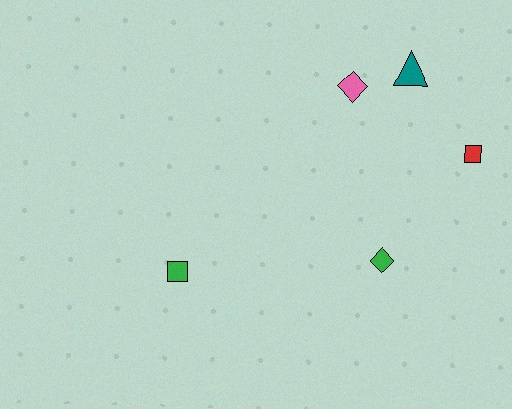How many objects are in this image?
There are 5 objects.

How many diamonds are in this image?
There are 2 diamonds.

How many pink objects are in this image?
There is 1 pink object.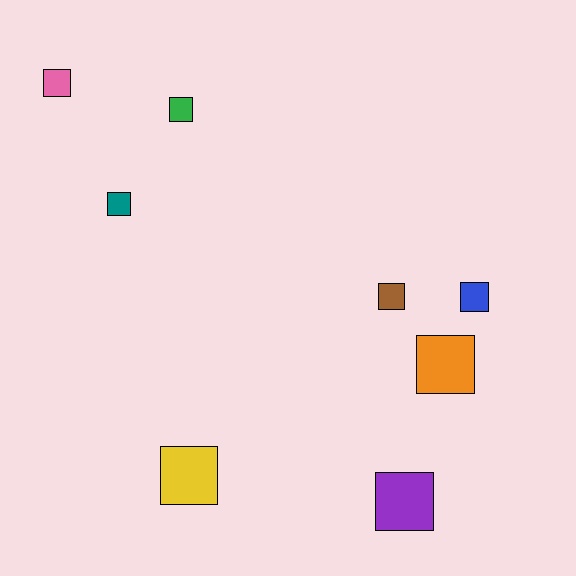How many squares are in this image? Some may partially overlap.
There are 8 squares.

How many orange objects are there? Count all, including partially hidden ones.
There is 1 orange object.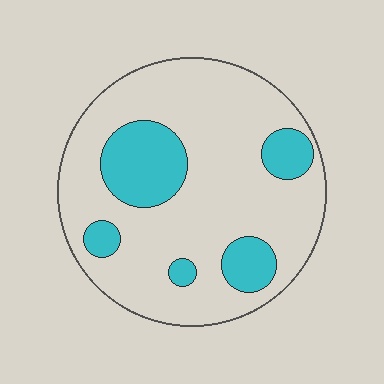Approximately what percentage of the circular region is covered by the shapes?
Approximately 20%.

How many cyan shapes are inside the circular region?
5.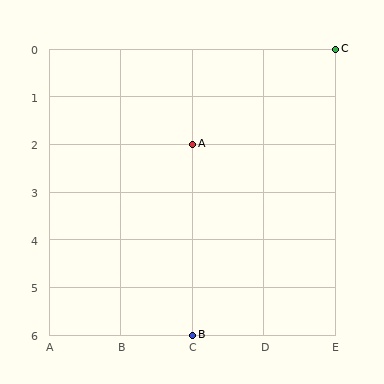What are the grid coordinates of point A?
Point A is at grid coordinates (C, 2).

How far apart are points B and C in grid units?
Points B and C are 2 columns and 6 rows apart (about 6.3 grid units diagonally).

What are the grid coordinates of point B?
Point B is at grid coordinates (C, 6).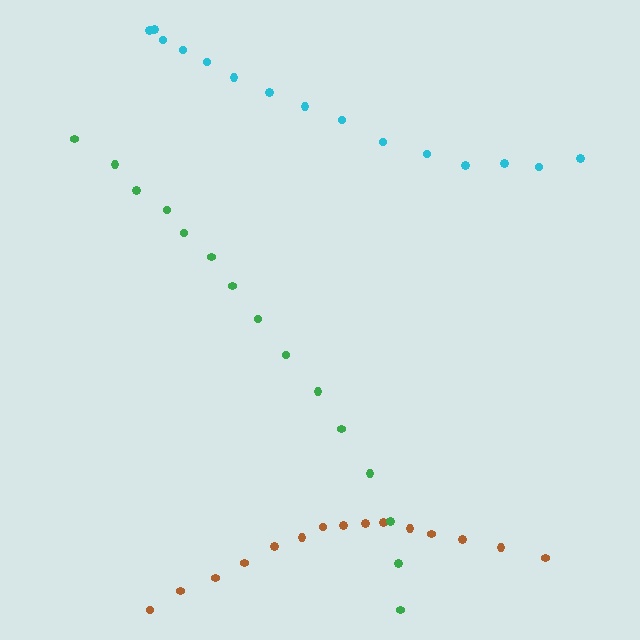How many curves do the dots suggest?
There are 3 distinct paths.